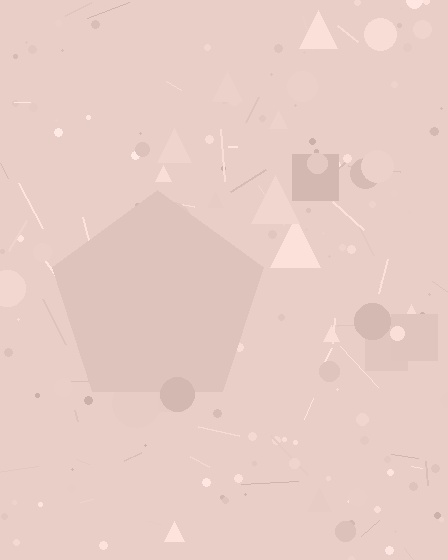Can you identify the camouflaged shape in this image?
The camouflaged shape is a pentagon.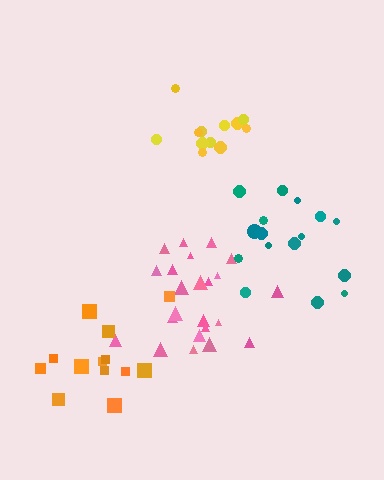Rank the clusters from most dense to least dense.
yellow, pink, orange, teal.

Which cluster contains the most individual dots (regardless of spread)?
Pink (23).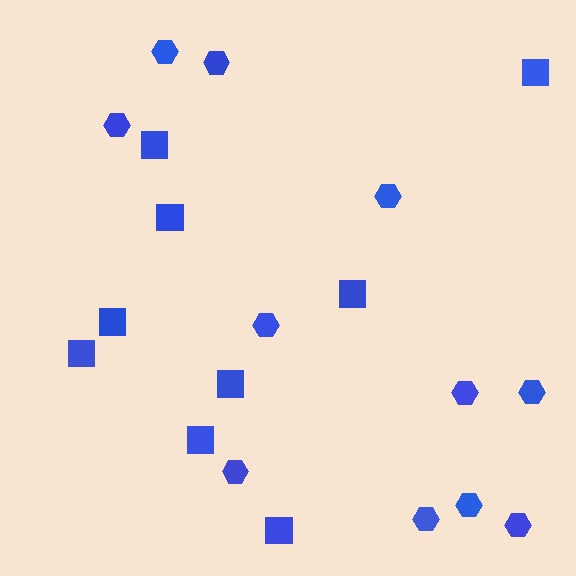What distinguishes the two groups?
There are 2 groups: one group of hexagons (11) and one group of squares (9).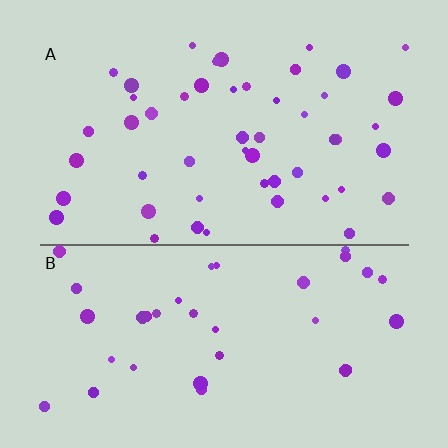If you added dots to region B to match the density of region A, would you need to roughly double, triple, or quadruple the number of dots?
Approximately double.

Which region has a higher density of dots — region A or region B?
A (the top).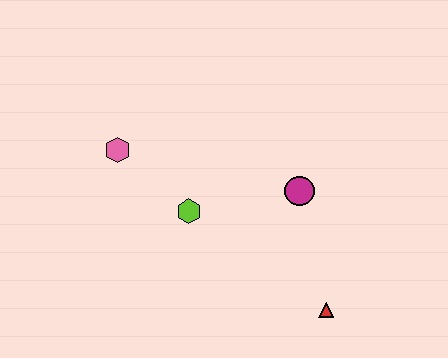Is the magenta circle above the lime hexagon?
Yes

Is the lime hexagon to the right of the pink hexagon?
Yes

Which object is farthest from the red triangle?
The pink hexagon is farthest from the red triangle.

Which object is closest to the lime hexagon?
The pink hexagon is closest to the lime hexagon.